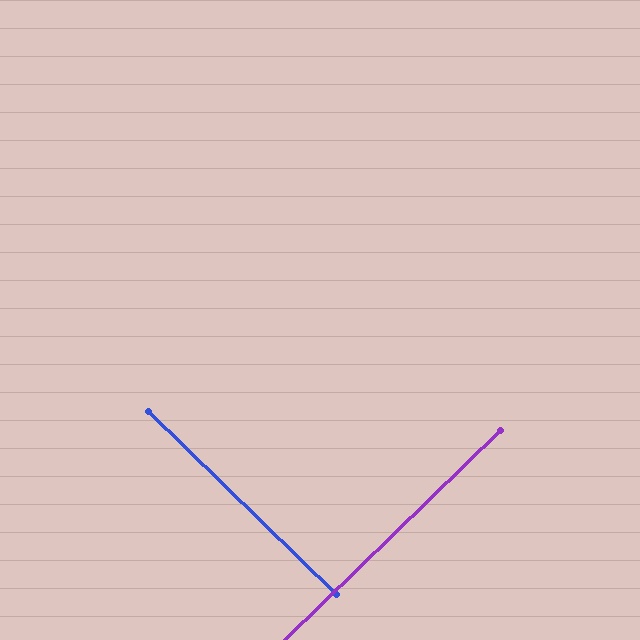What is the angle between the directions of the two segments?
Approximately 88 degrees.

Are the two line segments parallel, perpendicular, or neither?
Perpendicular — they meet at approximately 88°.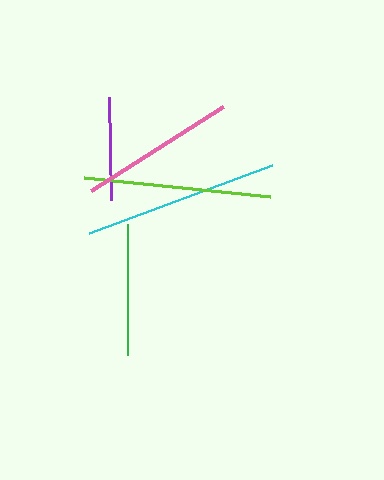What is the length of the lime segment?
The lime segment is approximately 186 pixels long.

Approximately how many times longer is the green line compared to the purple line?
The green line is approximately 1.3 times the length of the purple line.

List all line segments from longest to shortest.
From longest to shortest: cyan, lime, pink, green, purple.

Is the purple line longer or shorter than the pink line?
The pink line is longer than the purple line.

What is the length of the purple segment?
The purple segment is approximately 103 pixels long.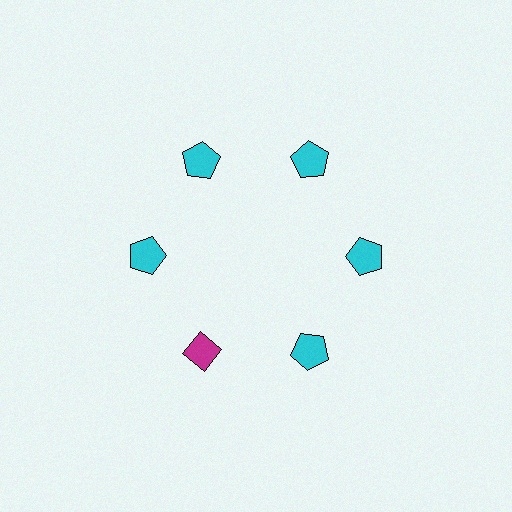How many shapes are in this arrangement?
There are 6 shapes arranged in a ring pattern.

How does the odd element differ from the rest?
It differs in both color (magenta instead of cyan) and shape (diamond instead of pentagon).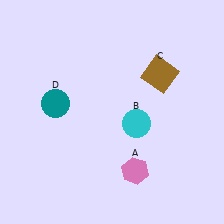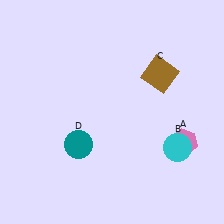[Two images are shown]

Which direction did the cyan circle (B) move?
The cyan circle (B) moved right.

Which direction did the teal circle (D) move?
The teal circle (D) moved down.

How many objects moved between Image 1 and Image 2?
3 objects moved between the two images.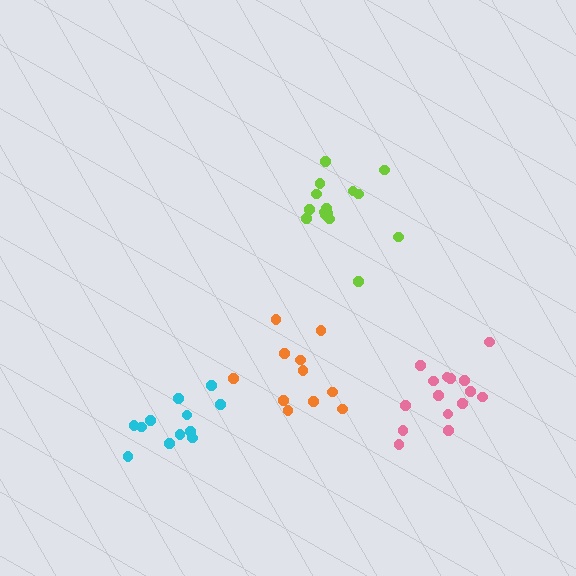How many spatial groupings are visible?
There are 4 spatial groupings.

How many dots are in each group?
Group 1: 15 dots, Group 2: 15 dots, Group 3: 12 dots, Group 4: 11 dots (53 total).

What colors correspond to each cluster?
The clusters are colored: pink, lime, cyan, orange.